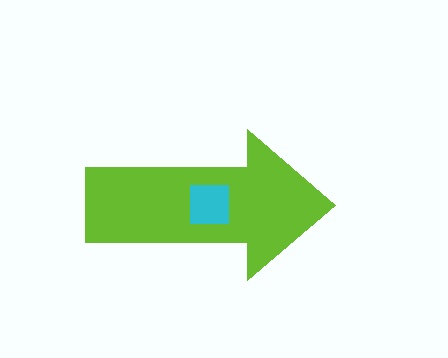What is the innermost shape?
The cyan square.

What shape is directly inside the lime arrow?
The cyan square.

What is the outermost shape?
The lime arrow.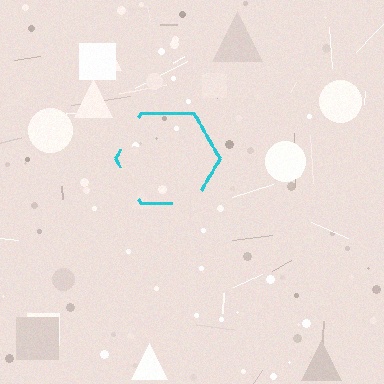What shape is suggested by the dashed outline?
The dashed outline suggests a hexagon.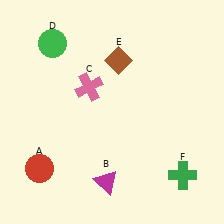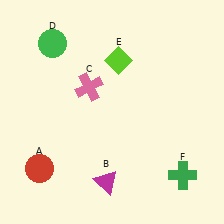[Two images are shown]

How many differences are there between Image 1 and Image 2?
There is 1 difference between the two images.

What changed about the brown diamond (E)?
In Image 1, E is brown. In Image 2, it changed to lime.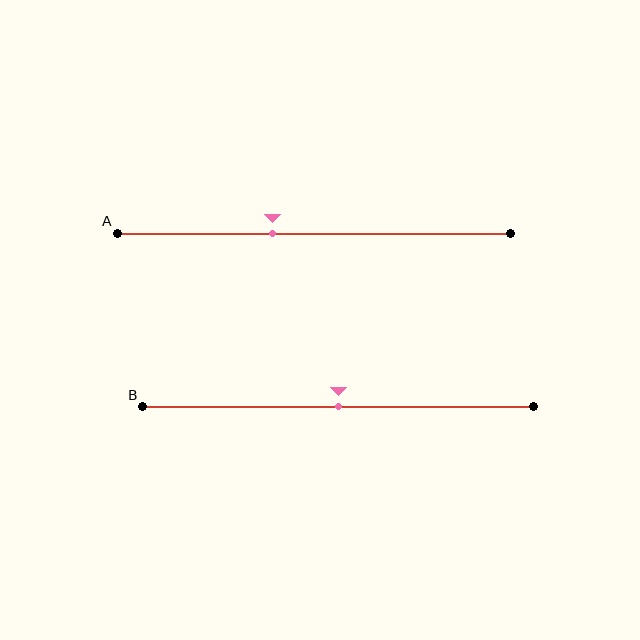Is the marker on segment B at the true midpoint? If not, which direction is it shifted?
Yes, the marker on segment B is at the true midpoint.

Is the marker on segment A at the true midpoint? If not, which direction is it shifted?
No, the marker on segment A is shifted to the left by about 11% of the segment length.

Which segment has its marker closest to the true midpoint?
Segment B has its marker closest to the true midpoint.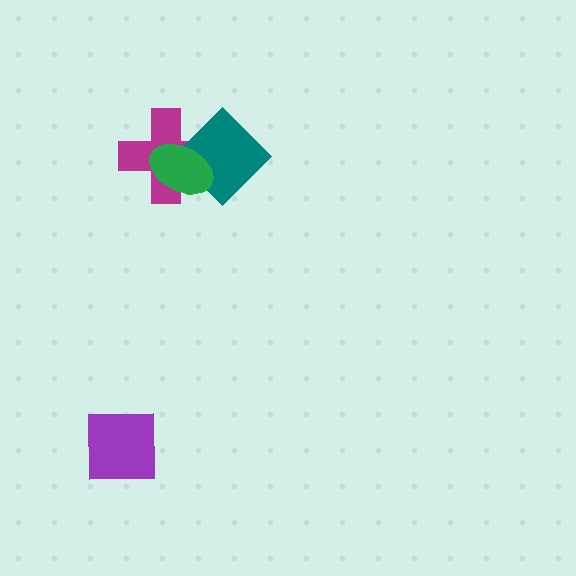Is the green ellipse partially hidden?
No, no other shape covers it.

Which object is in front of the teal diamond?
The green ellipse is in front of the teal diamond.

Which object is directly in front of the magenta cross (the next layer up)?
The teal diamond is directly in front of the magenta cross.